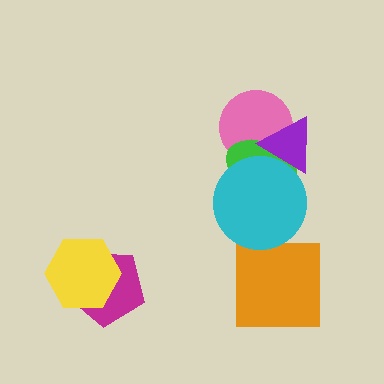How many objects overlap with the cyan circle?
2 objects overlap with the cyan circle.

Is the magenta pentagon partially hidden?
Yes, it is partially covered by another shape.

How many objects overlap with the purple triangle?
3 objects overlap with the purple triangle.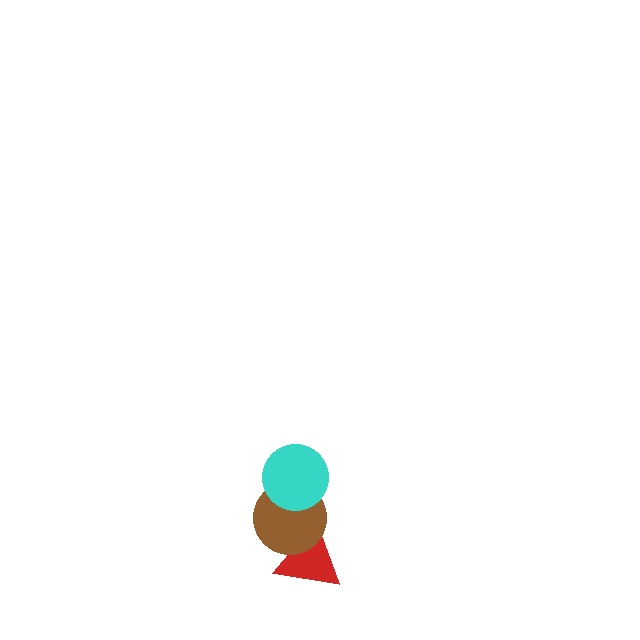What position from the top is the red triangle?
The red triangle is 3rd from the top.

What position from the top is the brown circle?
The brown circle is 2nd from the top.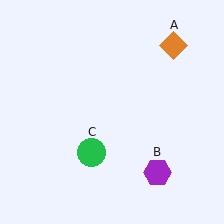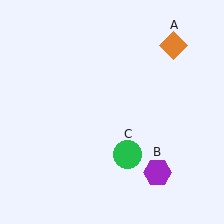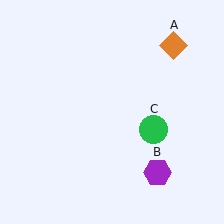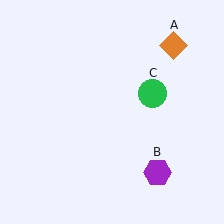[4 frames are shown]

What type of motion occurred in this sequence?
The green circle (object C) rotated counterclockwise around the center of the scene.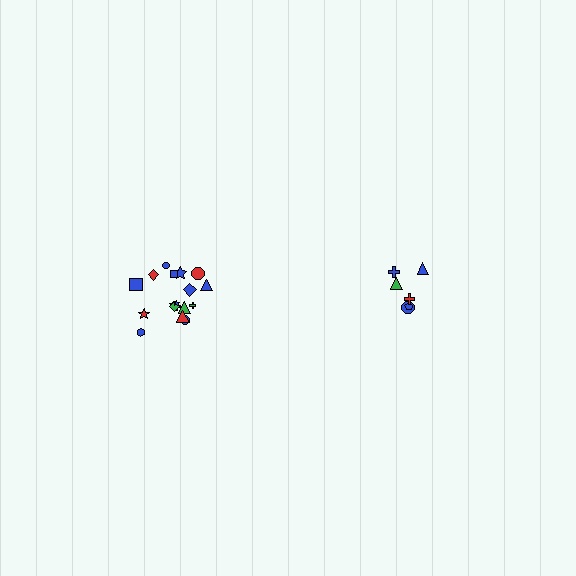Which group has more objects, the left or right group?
The left group.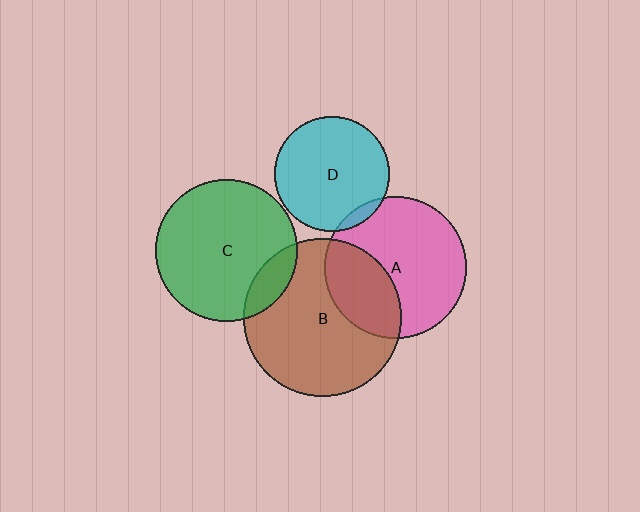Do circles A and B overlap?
Yes.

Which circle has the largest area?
Circle B (brown).